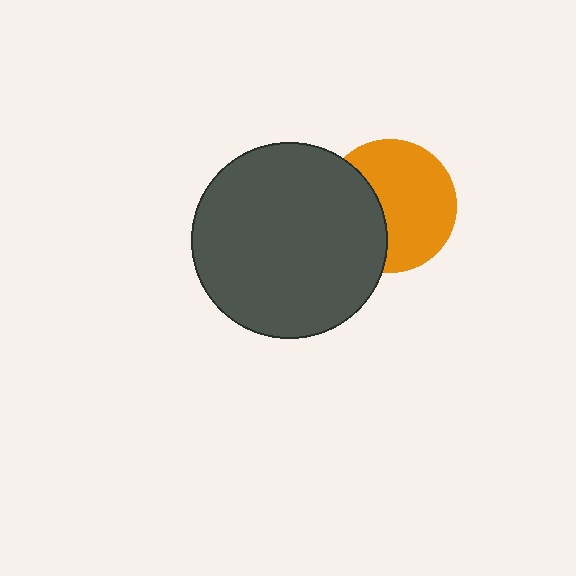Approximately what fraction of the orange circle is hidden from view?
Roughly 36% of the orange circle is hidden behind the dark gray circle.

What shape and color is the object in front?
The object in front is a dark gray circle.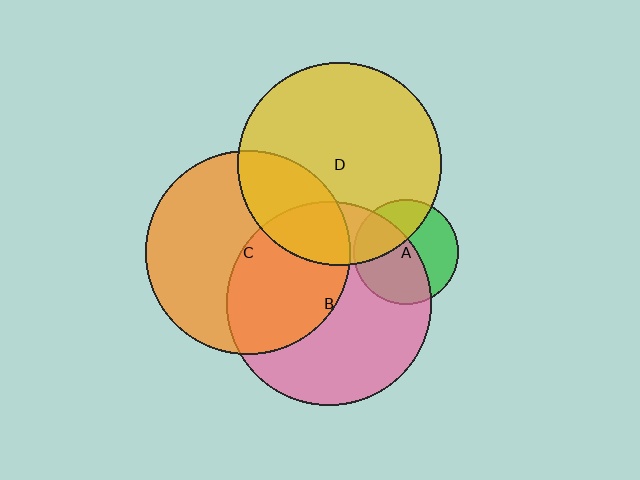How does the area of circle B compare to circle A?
Approximately 3.8 times.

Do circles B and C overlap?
Yes.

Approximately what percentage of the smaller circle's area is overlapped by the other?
Approximately 45%.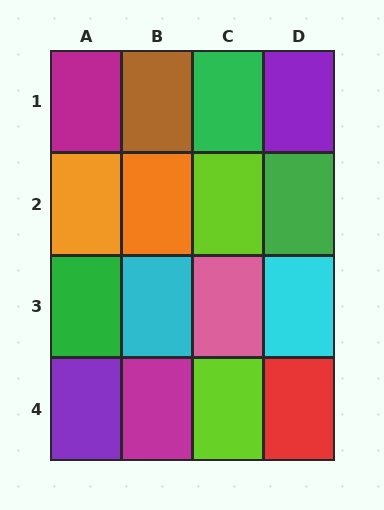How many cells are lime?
2 cells are lime.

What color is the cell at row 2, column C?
Lime.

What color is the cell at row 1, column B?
Brown.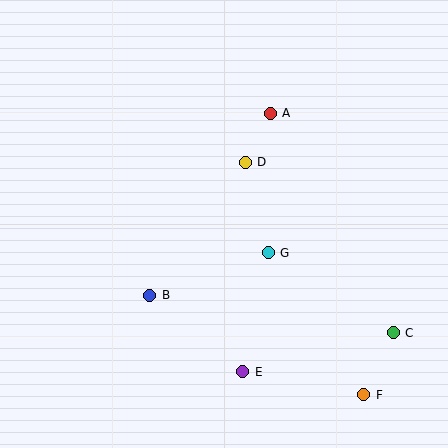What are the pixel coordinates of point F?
Point F is at (364, 395).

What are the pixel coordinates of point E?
Point E is at (243, 372).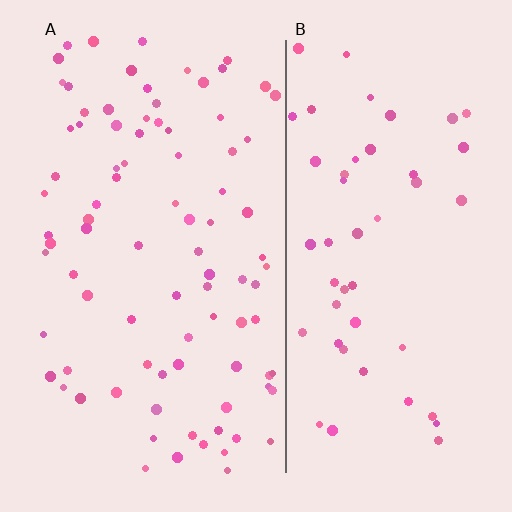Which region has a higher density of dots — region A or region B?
A (the left).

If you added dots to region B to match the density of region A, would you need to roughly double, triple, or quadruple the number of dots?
Approximately double.